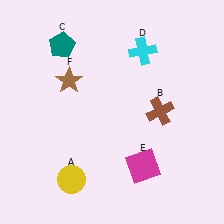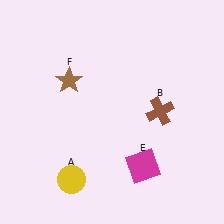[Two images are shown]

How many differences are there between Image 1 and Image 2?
There are 2 differences between the two images.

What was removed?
The cyan cross (D), the teal pentagon (C) were removed in Image 2.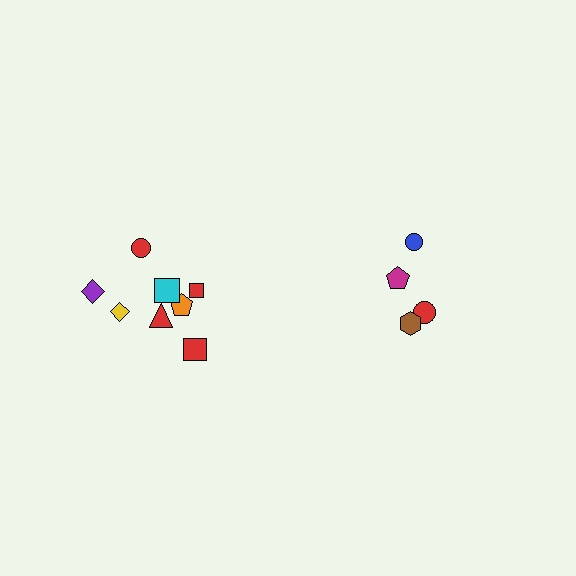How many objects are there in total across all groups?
There are 12 objects.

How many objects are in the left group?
There are 8 objects.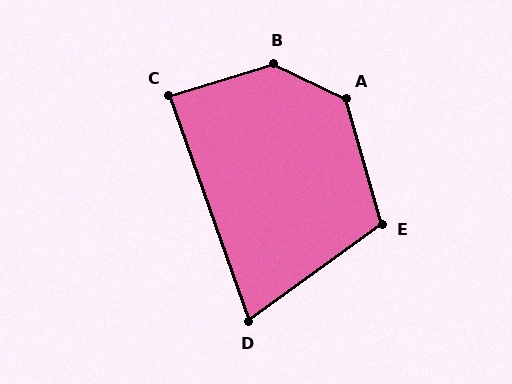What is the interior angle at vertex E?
Approximately 110 degrees (obtuse).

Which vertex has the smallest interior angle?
D, at approximately 73 degrees.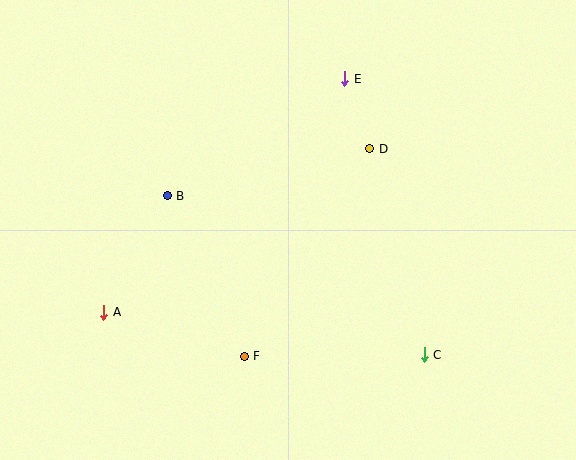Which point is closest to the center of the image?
Point D at (370, 149) is closest to the center.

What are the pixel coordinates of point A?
Point A is at (104, 312).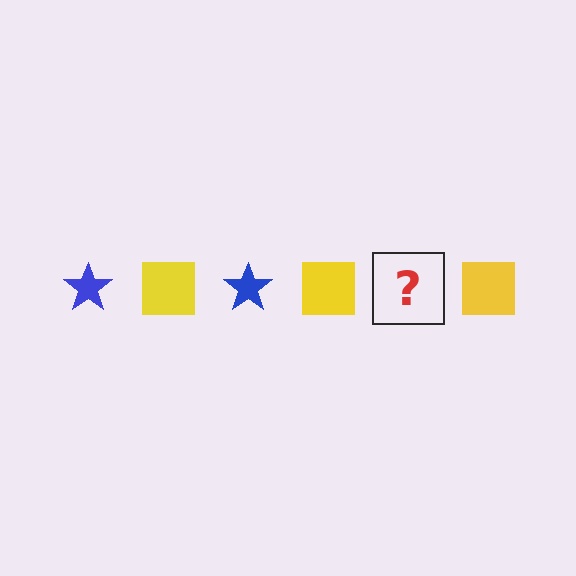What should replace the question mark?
The question mark should be replaced with a blue star.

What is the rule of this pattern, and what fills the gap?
The rule is that the pattern alternates between blue star and yellow square. The gap should be filled with a blue star.